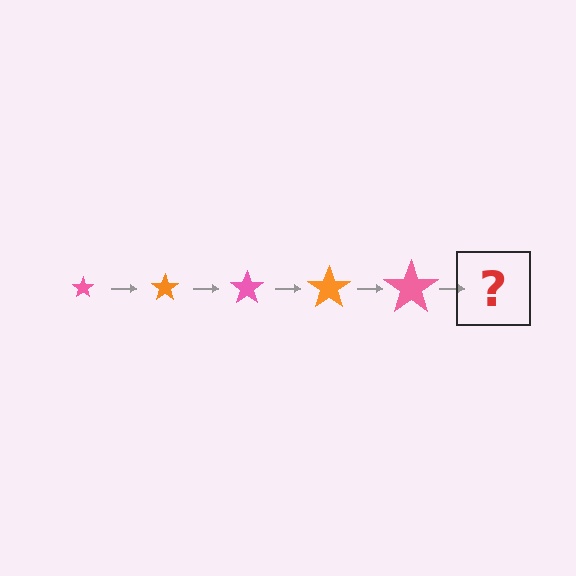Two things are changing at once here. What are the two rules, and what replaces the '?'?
The two rules are that the star grows larger each step and the color cycles through pink and orange. The '?' should be an orange star, larger than the previous one.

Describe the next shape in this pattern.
It should be an orange star, larger than the previous one.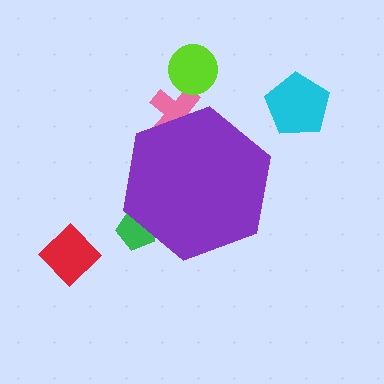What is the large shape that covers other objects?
A purple hexagon.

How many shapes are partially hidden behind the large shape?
2 shapes are partially hidden.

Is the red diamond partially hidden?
No, the red diamond is fully visible.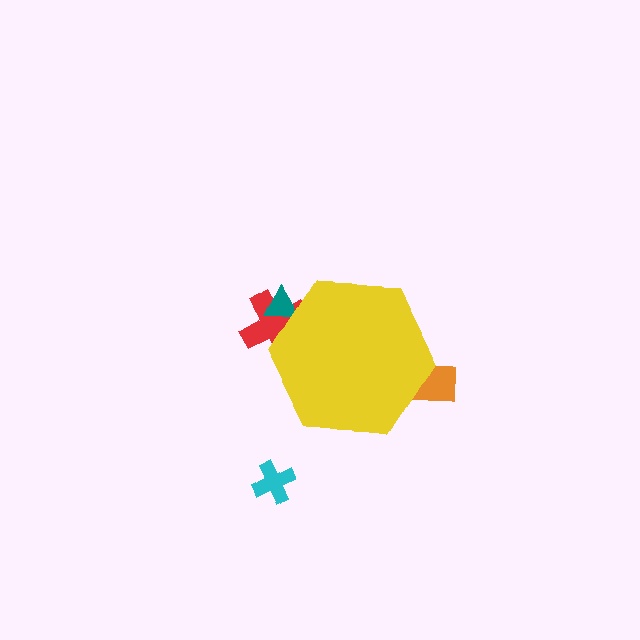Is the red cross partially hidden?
Yes, the red cross is partially hidden behind the yellow hexagon.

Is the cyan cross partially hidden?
No, the cyan cross is fully visible.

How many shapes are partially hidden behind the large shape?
3 shapes are partially hidden.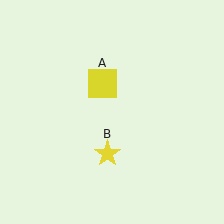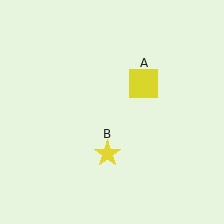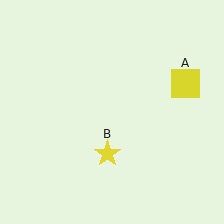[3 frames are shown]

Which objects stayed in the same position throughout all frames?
Yellow star (object B) remained stationary.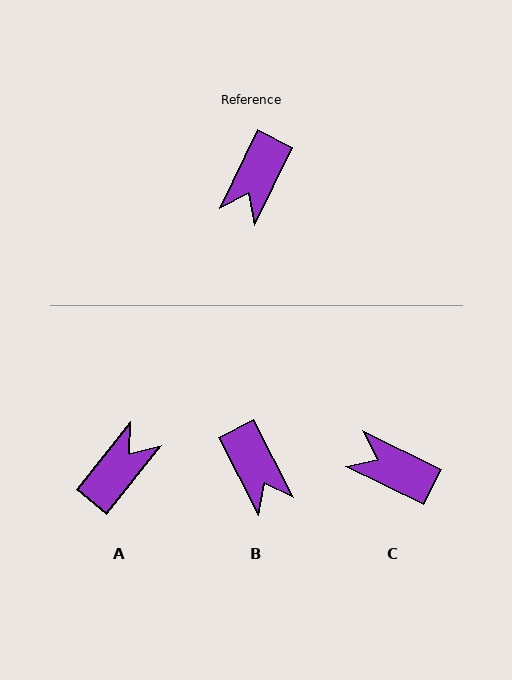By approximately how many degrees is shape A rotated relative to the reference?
Approximately 168 degrees counter-clockwise.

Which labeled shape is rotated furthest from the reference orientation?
A, about 168 degrees away.